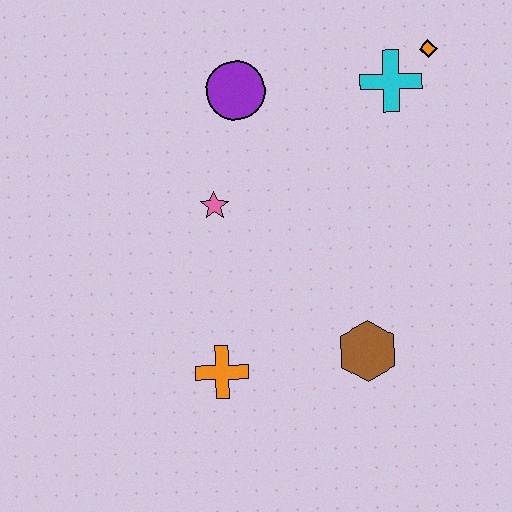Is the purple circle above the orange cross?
Yes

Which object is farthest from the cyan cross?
The orange cross is farthest from the cyan cross.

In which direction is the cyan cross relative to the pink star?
The cyan cross is to the right of the pink star.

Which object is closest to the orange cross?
The brown hexagon is closest to the orange cross.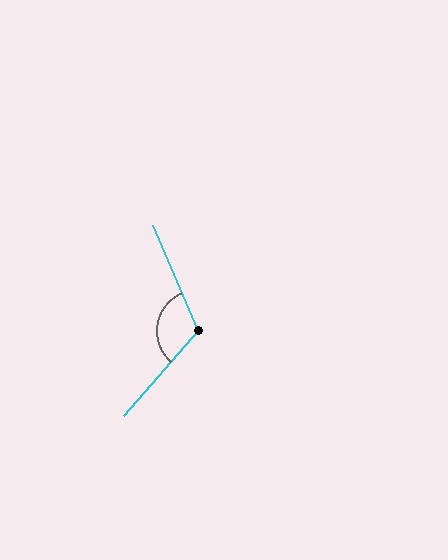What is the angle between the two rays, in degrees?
Approximately 116 degrees.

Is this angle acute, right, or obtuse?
It is obtuse.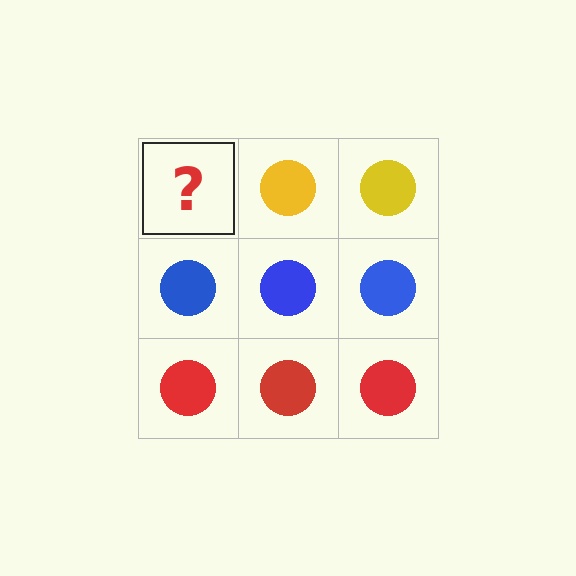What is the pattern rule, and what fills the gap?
The rule is that each row has a consistent color. The gap should be filled with a yellow circle.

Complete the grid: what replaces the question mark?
The question mark should be replaced with a yellow circle.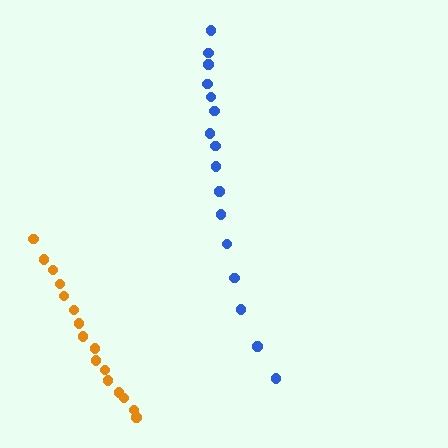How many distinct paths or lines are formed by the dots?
There are 2 distinct paths.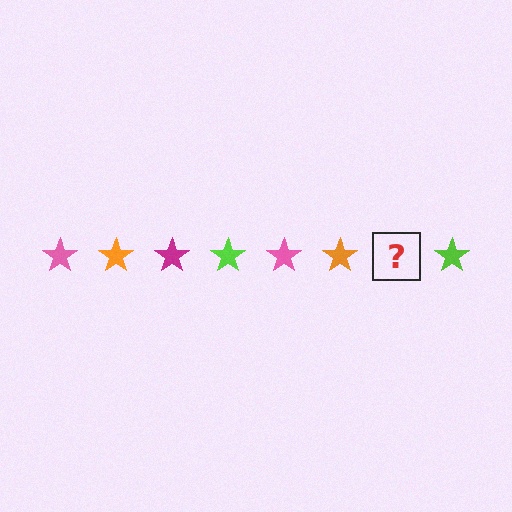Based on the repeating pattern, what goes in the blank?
The blank should be a magenta star.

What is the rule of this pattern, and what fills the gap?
The rule is that the pattern cycles through pink, orange, magenta, lime stars. The gap should be filled with a magenta star.